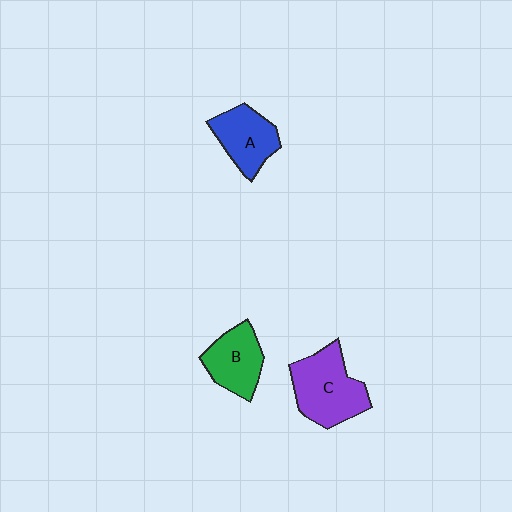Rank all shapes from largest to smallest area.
From largest to smallest: C (purple), A (blue), B (green).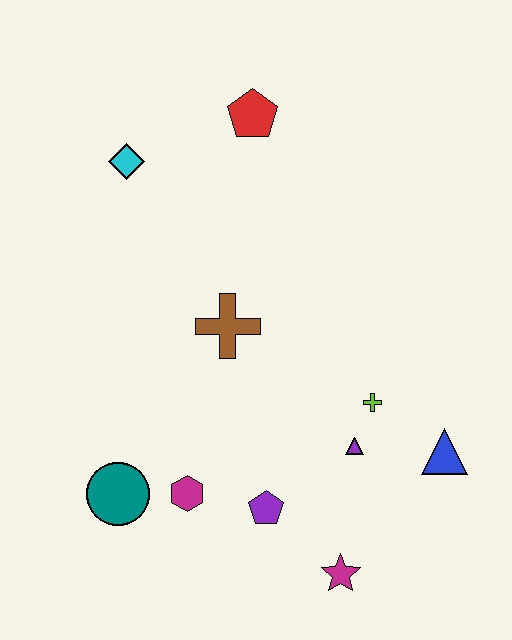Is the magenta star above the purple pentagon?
No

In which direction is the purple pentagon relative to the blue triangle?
The purple pentagon is to the left of the blue triangle.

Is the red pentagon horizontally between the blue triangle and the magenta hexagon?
Yes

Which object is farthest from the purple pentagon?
The red pentagon is farthest from the purple pentagon.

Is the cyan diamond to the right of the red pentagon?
No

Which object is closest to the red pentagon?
The cyan diamond is closest to the red pentagon.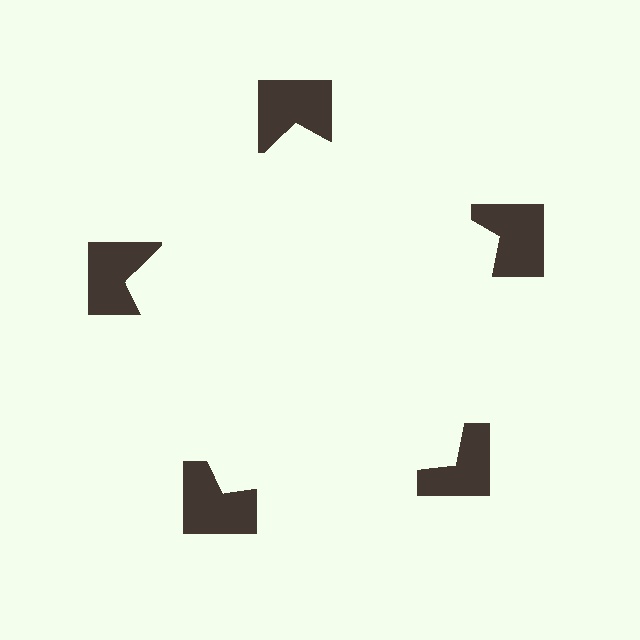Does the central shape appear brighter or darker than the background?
It typically appears slightly brighter than the background, even though no actual brightness change is drawn.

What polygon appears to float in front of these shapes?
An illusory pentagon — its edges are inferred from the aligned wedge cuts in the notched squares, not physically drawn.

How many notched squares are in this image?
There are 5 — one at each vertex of the illusory pentagon.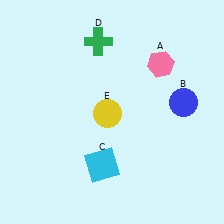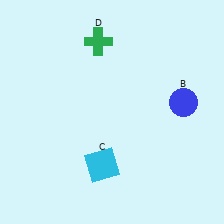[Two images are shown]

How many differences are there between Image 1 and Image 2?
There are 2 differences between the two images.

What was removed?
The pink hexagon (A), the yellow circle (E) were removed in Image 2.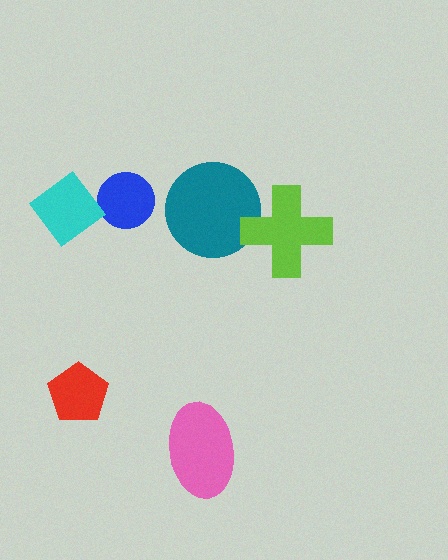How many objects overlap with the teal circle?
1 object overlaps with the teal circle.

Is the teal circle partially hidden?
Yes, it is partially covered by another shape.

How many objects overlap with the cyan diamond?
0 objects overlap with the cyan diamond.